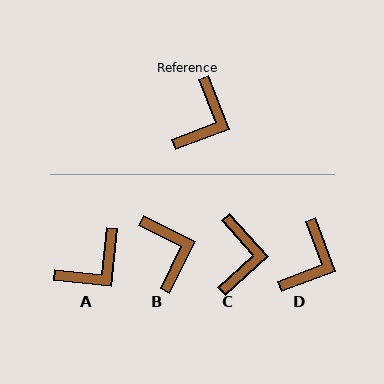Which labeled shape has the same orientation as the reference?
D.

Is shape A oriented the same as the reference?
No, it is off by about 26 degrees.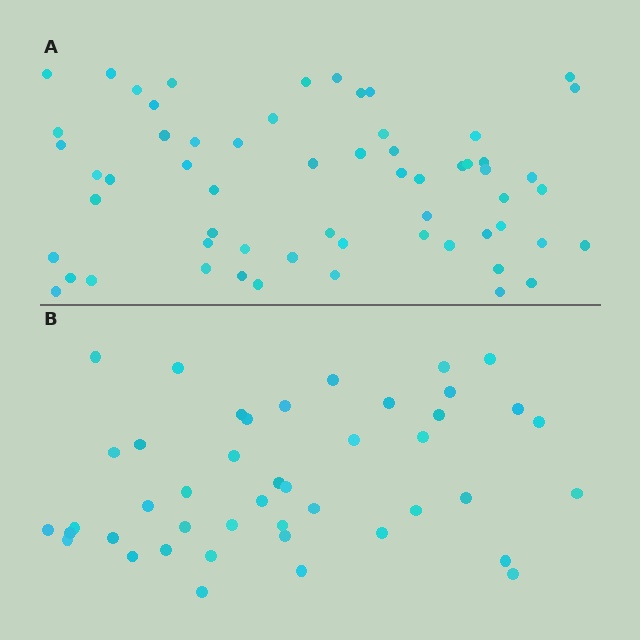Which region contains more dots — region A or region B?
Region A (the top region) has more dots.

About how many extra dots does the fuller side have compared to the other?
Region A has approximately 15 more dots than region B.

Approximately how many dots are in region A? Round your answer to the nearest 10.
About 60 dots.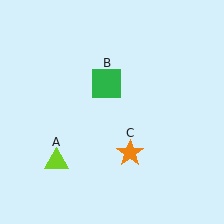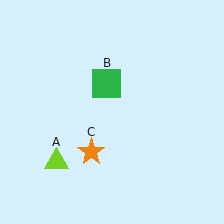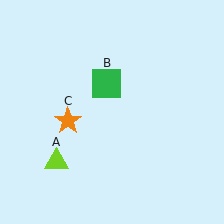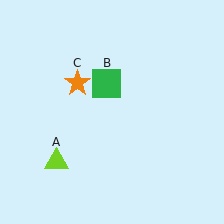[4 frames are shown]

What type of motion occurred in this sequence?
The orange star (object C) rotated clockwise around the center of the scene.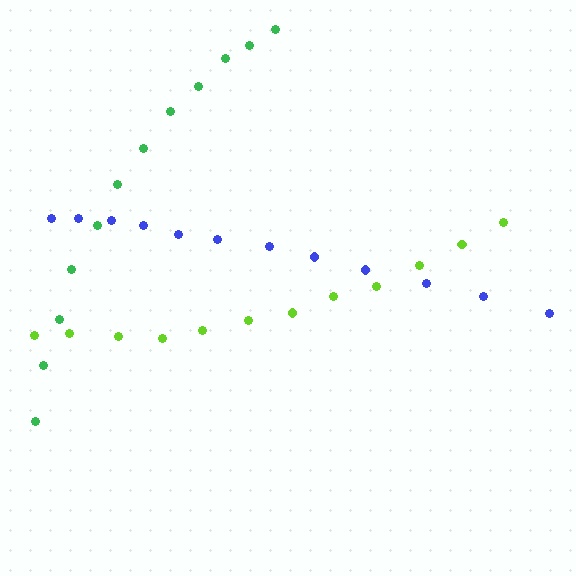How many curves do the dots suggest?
There are 3 distinct paths.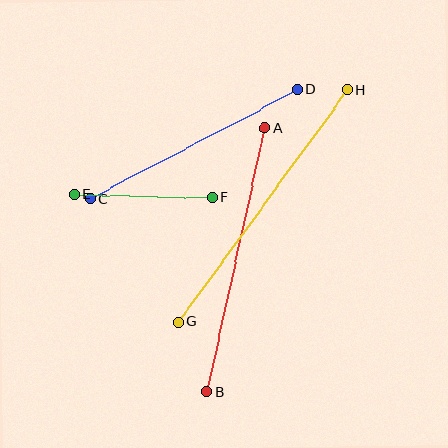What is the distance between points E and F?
The distance is approximately 138 pixels.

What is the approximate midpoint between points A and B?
The midpoint is at approximately (236, 260) pixels.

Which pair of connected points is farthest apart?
Points G and H are farthest apart.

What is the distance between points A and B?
The distance is approximately 270 pixels.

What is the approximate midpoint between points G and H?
The midpoint is at approximately (263, 206) pixels.